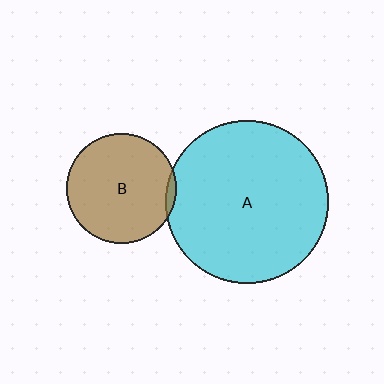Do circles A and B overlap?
Yes.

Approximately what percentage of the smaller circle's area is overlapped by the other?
Approximately 5%.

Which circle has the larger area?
Circle A (cyan).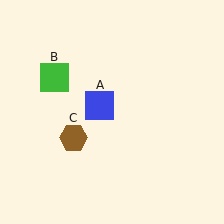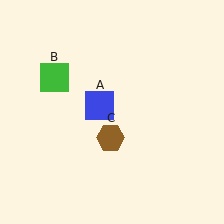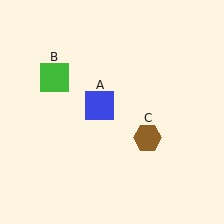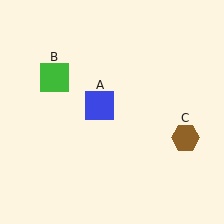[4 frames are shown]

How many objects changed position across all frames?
1 object changed position: brown hexagon (object C).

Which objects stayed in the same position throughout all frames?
Blue square (object A) and green square (object B) remained stationary.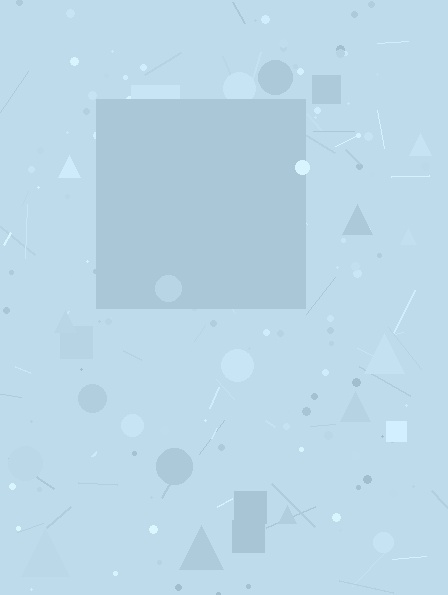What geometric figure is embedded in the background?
A square is embedded in the background.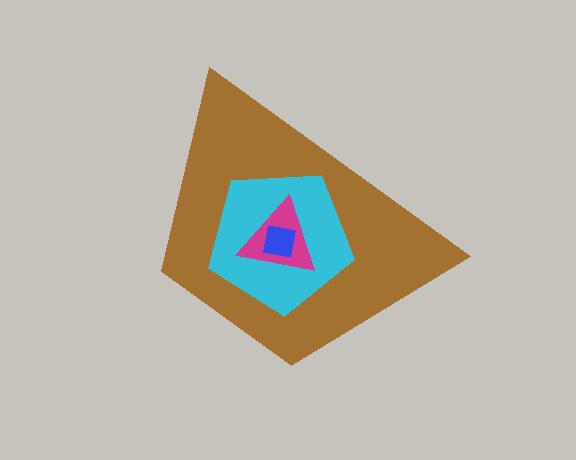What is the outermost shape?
The brown trapezoid.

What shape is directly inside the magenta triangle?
The blue square.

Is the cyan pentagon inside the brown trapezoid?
Yes.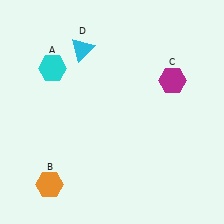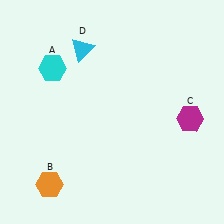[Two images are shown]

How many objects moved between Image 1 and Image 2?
1 object moved between the two images.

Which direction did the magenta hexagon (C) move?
The magenta hexagon (C) moved down.